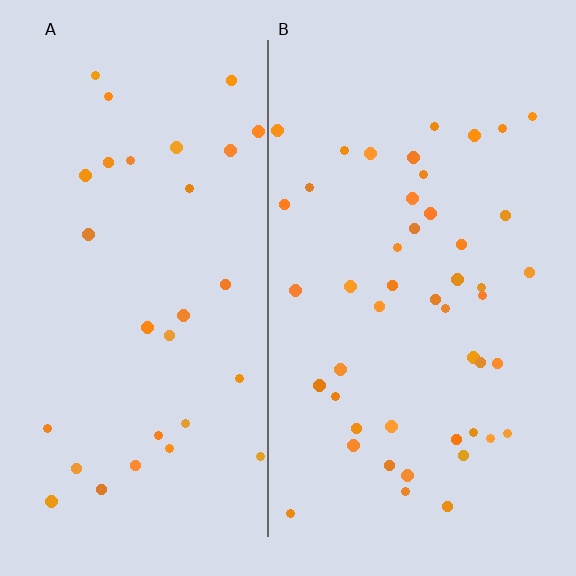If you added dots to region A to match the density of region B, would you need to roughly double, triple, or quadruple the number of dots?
Approximately double.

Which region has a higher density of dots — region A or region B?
B (the right).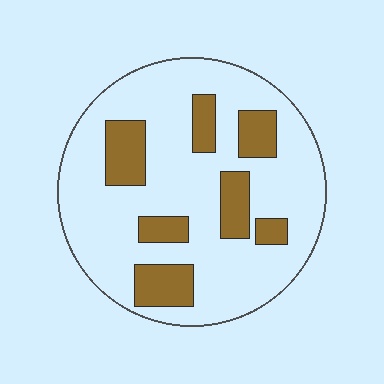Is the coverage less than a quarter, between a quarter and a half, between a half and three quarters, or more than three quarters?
Less than a quarter.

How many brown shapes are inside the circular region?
7.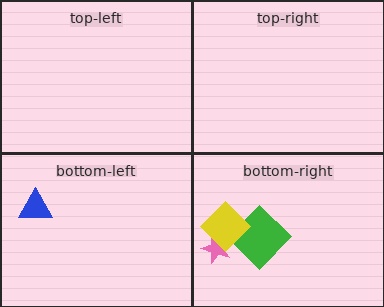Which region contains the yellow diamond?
The bottom-right region.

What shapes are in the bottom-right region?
The green diamond, the pink star, the yellow diamond.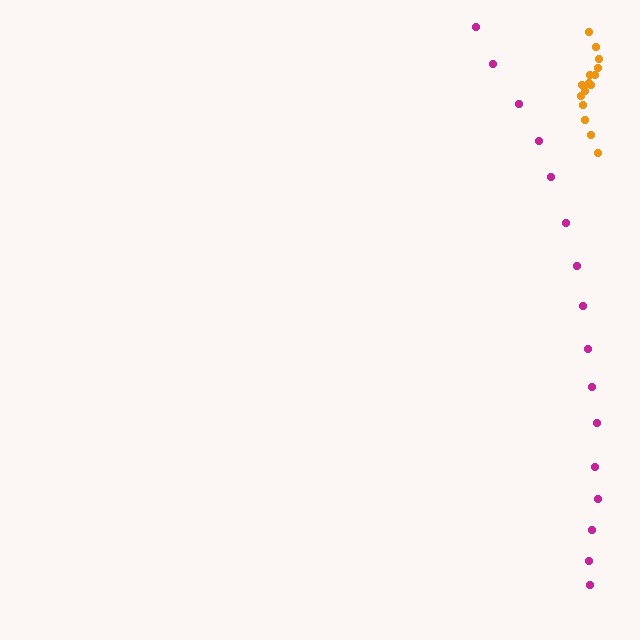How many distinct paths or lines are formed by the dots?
There are 2 distinct paths.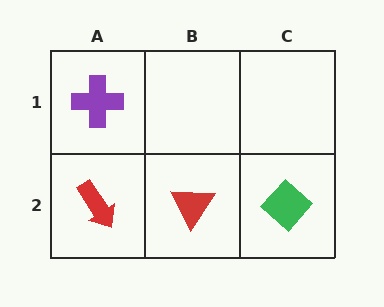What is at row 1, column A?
A purple cross.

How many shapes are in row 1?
1 shape.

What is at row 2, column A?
A red arrow.